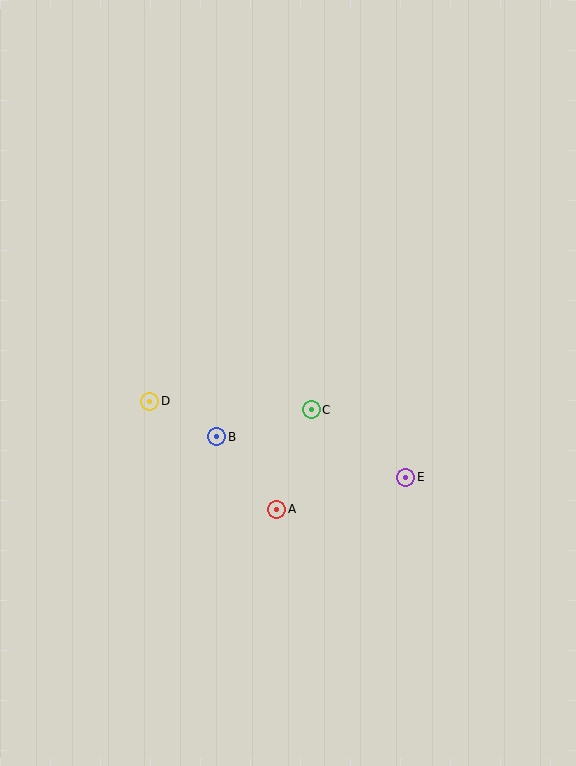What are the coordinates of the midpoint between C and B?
The midpoint between C and B is at (264, 423).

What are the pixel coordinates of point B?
Point B is at (217, 437).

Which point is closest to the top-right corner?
Point C is closest to the top-right corner.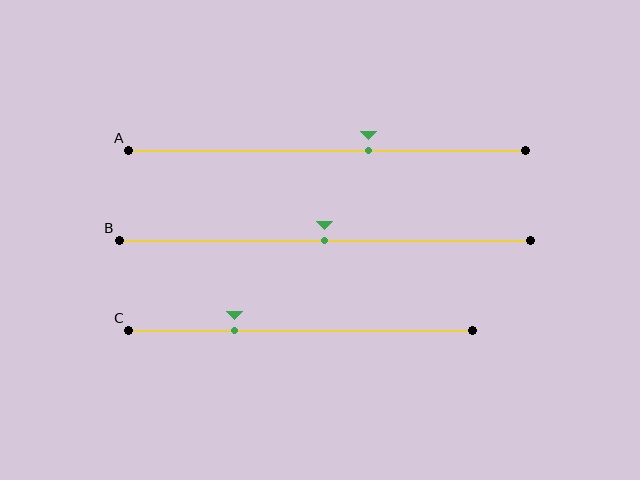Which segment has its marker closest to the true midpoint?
Segment B has its marker closest to the true midpoint.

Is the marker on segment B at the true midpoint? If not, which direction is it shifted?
Yes, the marker on segment B is at the true midpoint.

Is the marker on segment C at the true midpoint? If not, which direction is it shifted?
No, the marker on segment C is shifted to the left by about 19% of the segment length.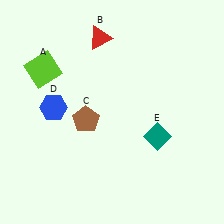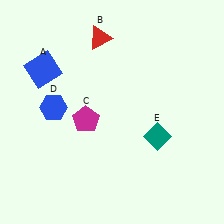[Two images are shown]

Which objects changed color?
A changed from lime to blue. C changed from brown to magenta.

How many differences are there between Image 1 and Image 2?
There are 2 differences between the two images.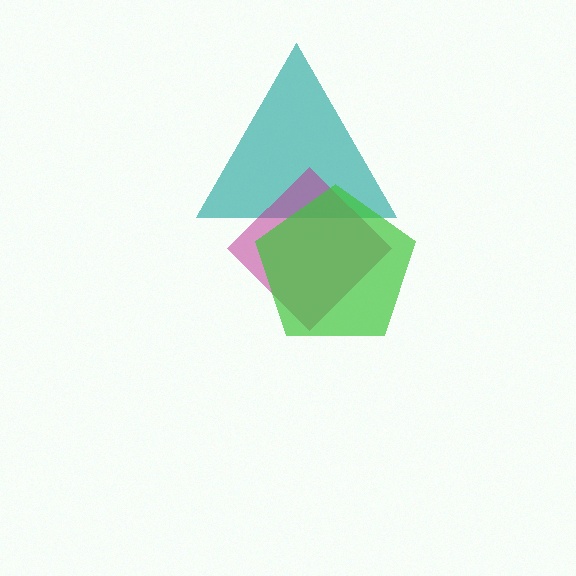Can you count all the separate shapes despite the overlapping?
Yes, there are 3 separate shapes.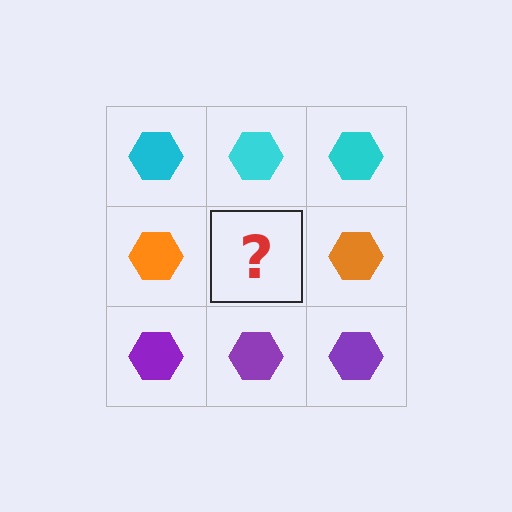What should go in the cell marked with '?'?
The missing cell should contain an orange hexagon.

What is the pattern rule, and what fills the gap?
The rule is that each row has a consistent color. The gap should be filled with an orange hexagon.